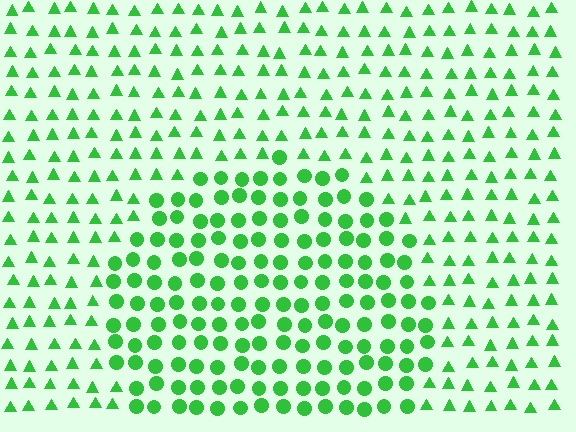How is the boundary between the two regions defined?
The boundary is defined by a change in element shape: circles inside vs. triangles outside. All elements share the same color and spacing.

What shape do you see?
I see a circle.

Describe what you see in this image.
The image is filled with small green elements arranged in a uniform grid. A circle-shaped region contains circles, while the surrounding area contains triangles. The boundary is defined purely by the change in element shape.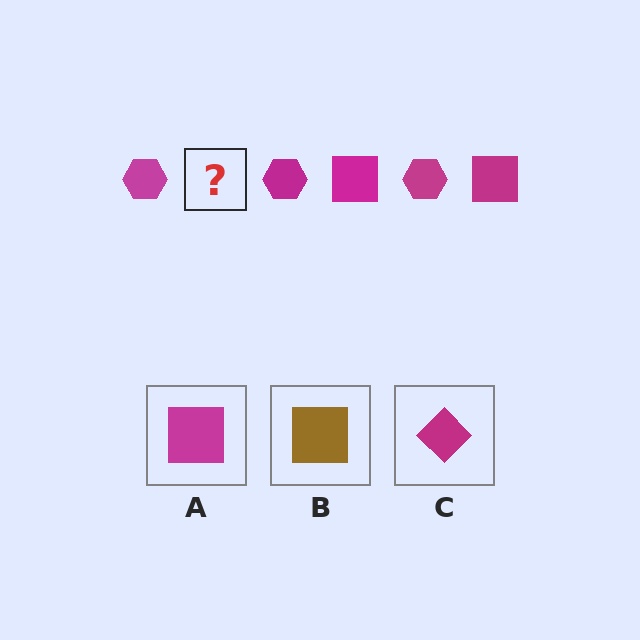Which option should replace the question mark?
Option A.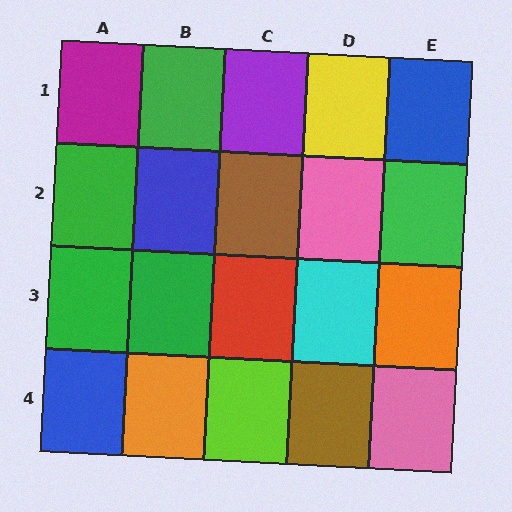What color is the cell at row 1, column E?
Blue.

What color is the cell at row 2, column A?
Green.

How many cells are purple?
1 cell is purple.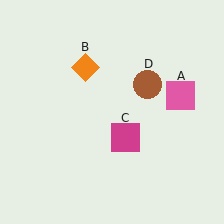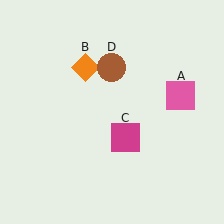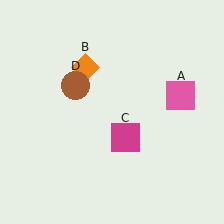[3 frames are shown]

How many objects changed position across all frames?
1 object changed position: brown circle (object D).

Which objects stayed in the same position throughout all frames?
Pink square (object A) and orange diamond (object B) and magenta square (object C) remained stationary.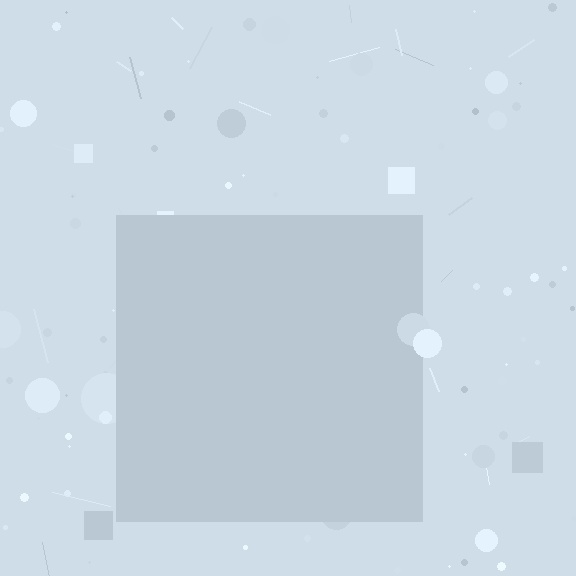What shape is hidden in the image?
A square is hidden in the image.